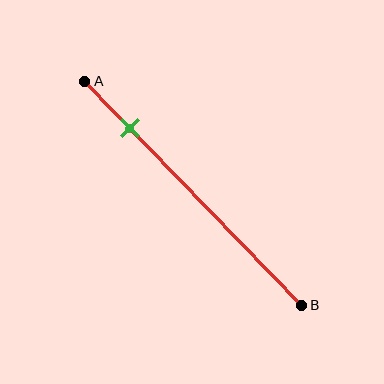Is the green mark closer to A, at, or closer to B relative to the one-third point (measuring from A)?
The green mark is closer to point A than the one-third point of segment AB.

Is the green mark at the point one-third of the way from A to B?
No, the mark is at about 20% from A, not at the 33% one-third point.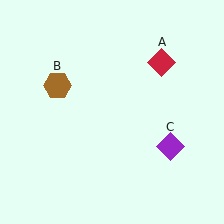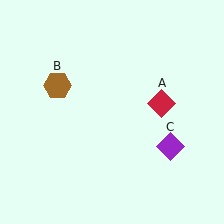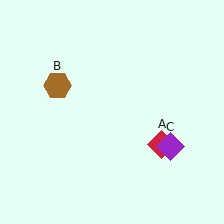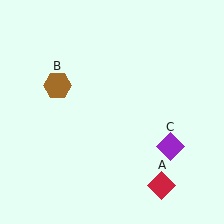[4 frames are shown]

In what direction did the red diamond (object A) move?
The red diamond (object A) moved down.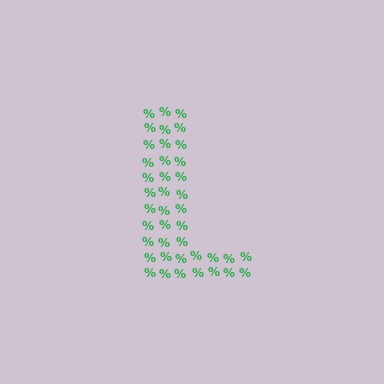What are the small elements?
The small elements are percent signs.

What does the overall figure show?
The overall figure shows the letter L.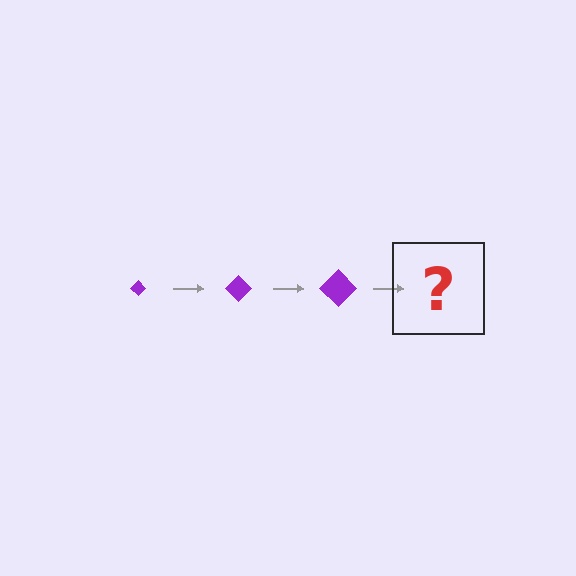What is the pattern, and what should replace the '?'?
The pattern is that the diamond gets progressively larger each step. The '?' should be a purple diamond, larger than the previous one.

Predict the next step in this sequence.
The next step is a purple diamond, larger than the previous one.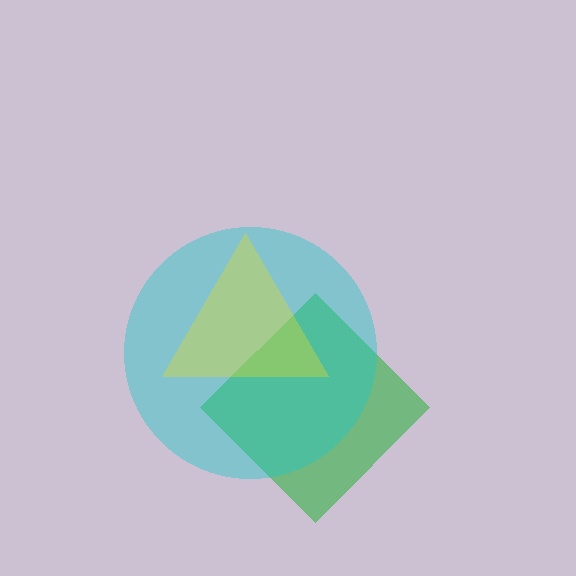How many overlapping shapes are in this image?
There are 3 overlapping shapes in the image.